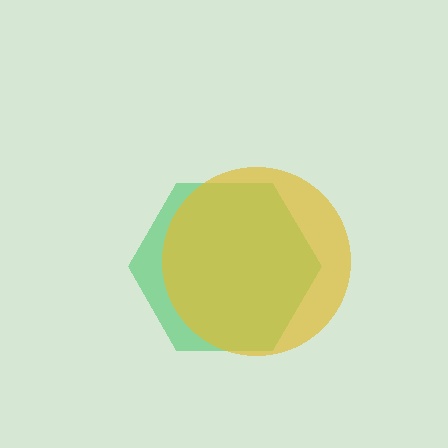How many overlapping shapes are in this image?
There are 2 overlapping shapes in the image.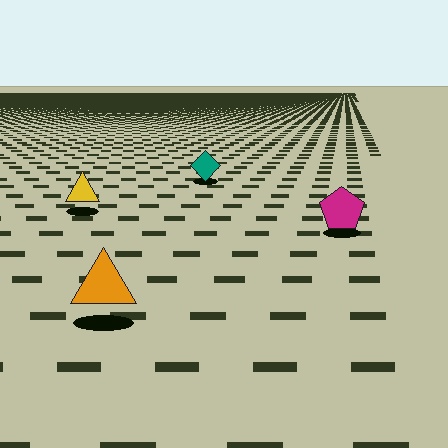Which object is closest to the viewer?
The orange triangle is closest. The texture marks near it are larger and more spread out.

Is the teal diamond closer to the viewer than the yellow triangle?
No. The yellow triangle is closer — you can tell from the texture gradient: the ground texture is coarser near it.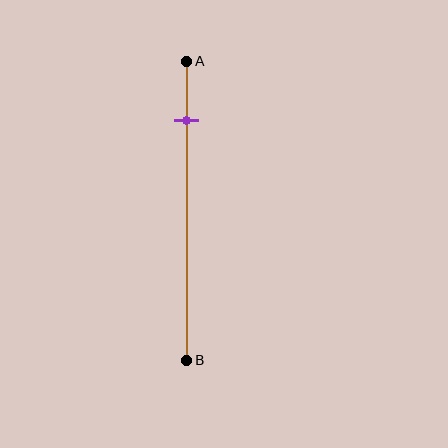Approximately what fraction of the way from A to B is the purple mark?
The purple mark is approximately 20% of the way from A to B.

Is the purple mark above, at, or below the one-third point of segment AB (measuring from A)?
The purple mark is above the one-third point of segment AB.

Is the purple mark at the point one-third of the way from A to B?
No, the mark is at about 20% from A, not at the 33% one-third point.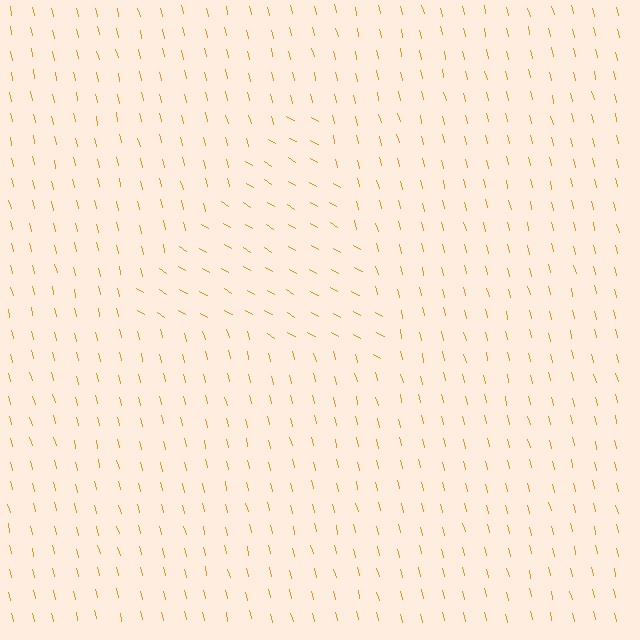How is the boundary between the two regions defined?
The boundary is defined purely by a change in line orientation (approximately 45 degrees difference). All lines are the same color and thickness.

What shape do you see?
I see a triangle.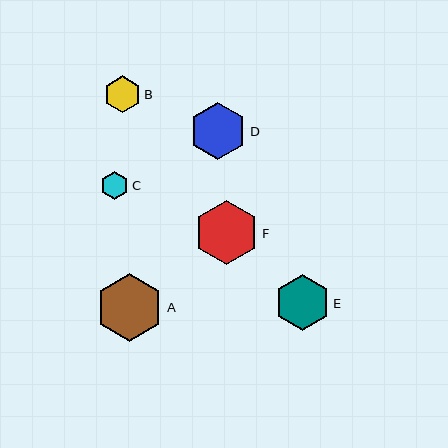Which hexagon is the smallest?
Hexagon C is the smallest with a size of approximately 28 pixels.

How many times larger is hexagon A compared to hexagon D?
Hexagon A is approximately 1.2 times the size of hexagon D.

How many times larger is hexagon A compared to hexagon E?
Hexagon A is approximately 1.2 times the size of hexagon E.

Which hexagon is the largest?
Hexagon A is the largest with a size of approximately 68 pixels.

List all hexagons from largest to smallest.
From largest to smallest: A, F, D, E, B, C.